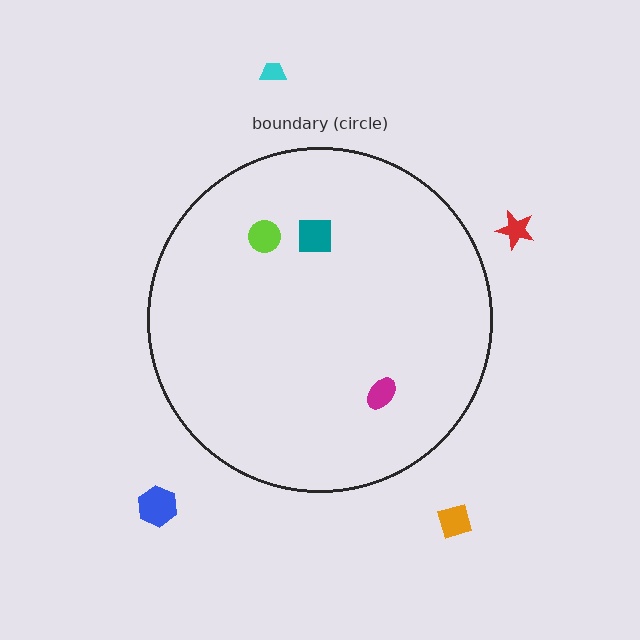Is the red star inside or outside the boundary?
Outside.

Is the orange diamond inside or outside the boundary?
Outside.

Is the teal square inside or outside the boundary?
Inside.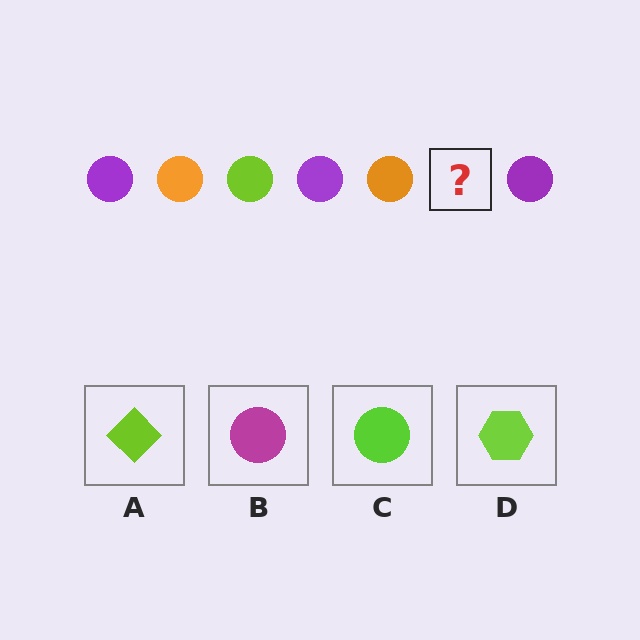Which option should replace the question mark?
Option C.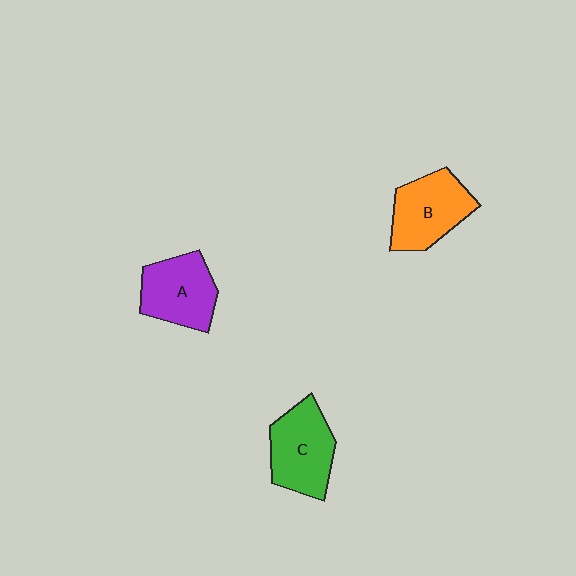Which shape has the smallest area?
Shape A (purple).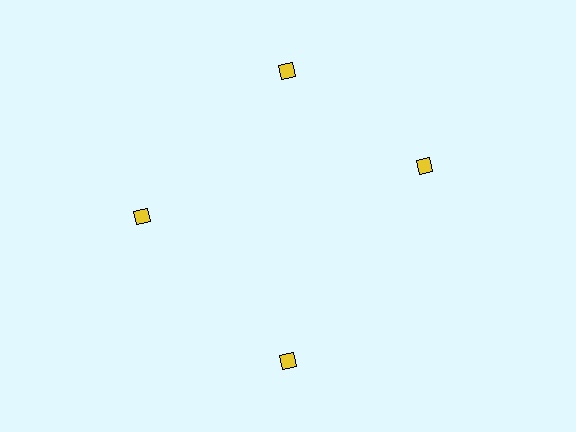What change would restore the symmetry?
The symmetry would be restored by rotating it back into even spacing with its neighbors so that all 4 diamonds sit at equal angles and equal distance from the center.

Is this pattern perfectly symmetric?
No. The 4 yellow diamonds are arranged in a ring, but one element near the 3 o'clock position is rotated out of alignment along the ring, breaking the 4-fold rotational symmetry.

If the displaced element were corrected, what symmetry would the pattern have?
It would have 4-fold rotational symmetry — the pattern would map onto itself every 90 degrees.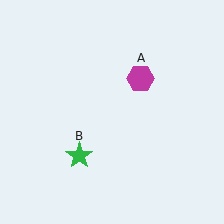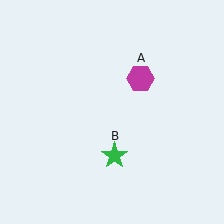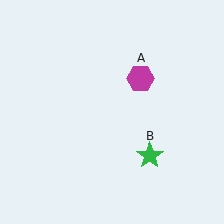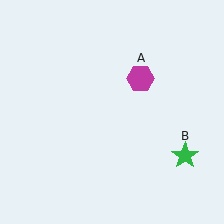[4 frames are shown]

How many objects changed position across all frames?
1 object changed position: green star (object B).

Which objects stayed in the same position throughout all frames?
Magenta hexagon (object A) remained stationary.